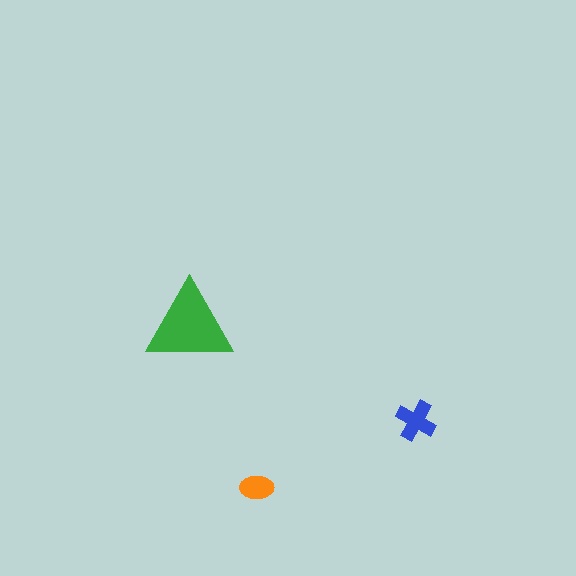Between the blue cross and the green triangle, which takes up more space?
The green triangle.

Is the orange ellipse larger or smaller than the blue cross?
Smaller.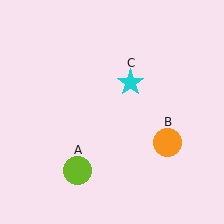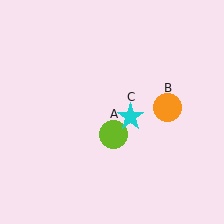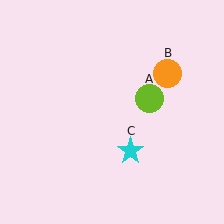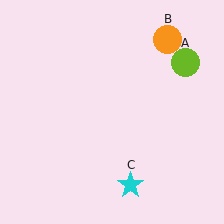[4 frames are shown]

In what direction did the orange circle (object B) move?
The orange circle (object B) moved up.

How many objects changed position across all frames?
3 objects changed position: lime circle (object A), orange circle (object B), cyan star (object C).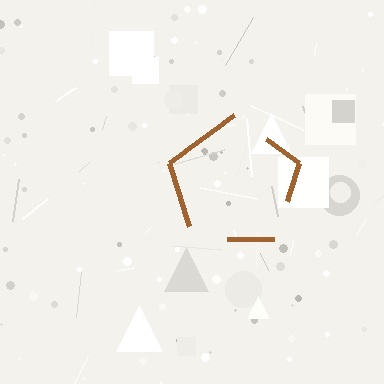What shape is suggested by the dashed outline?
The dashed outline suggests a pentagon.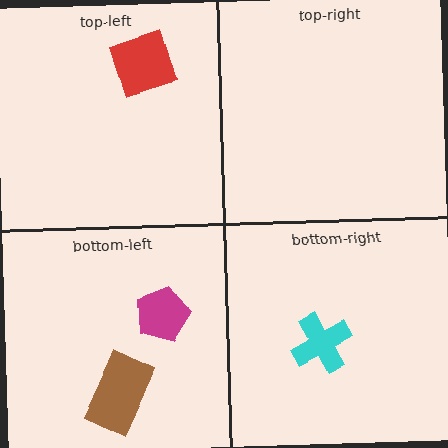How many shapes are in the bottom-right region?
1.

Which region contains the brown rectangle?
The bottom-left region.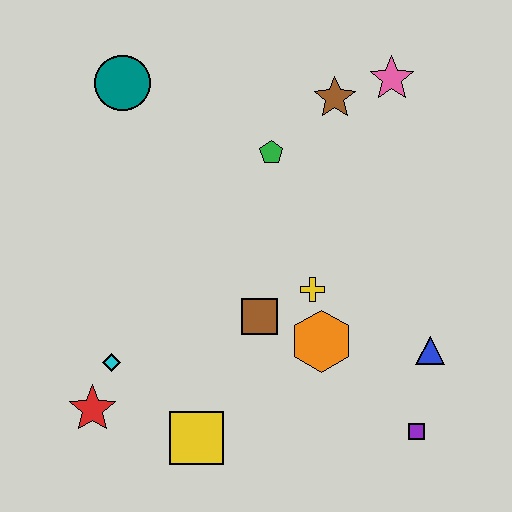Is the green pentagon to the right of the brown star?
No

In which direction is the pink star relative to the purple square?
The pink star is above the purple square.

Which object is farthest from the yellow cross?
The teal circle is farthest from the yellow cross.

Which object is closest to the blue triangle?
The purple square is closest to the blue triangle.